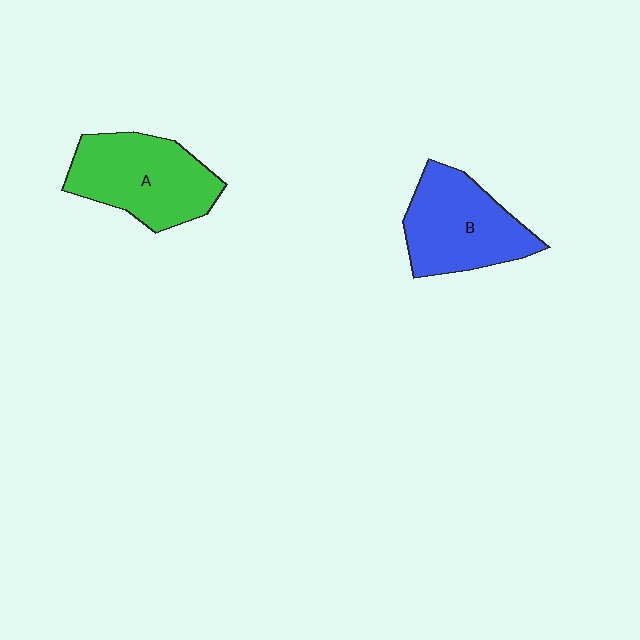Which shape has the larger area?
Shape A (green).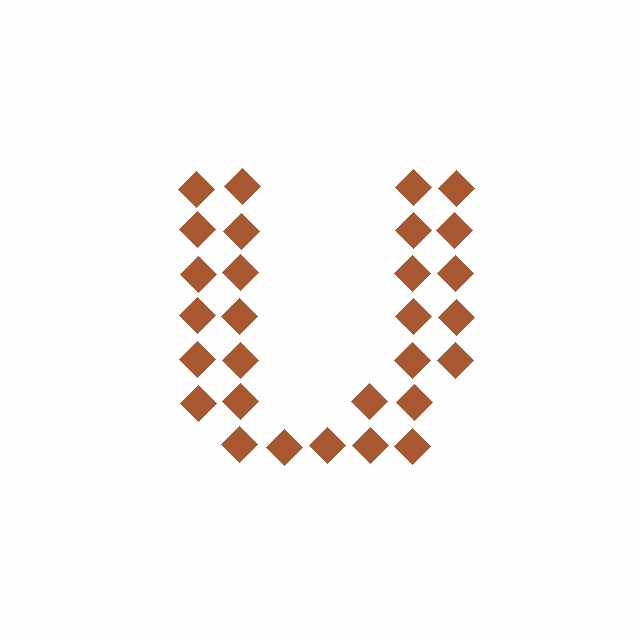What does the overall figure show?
The overall figure shows the letter U.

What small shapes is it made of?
It is made of small diamonds.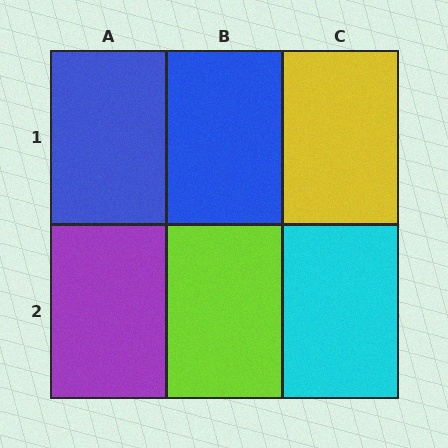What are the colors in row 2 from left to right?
Purple, lime, cyan.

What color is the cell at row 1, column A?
Blue.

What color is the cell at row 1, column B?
Blue.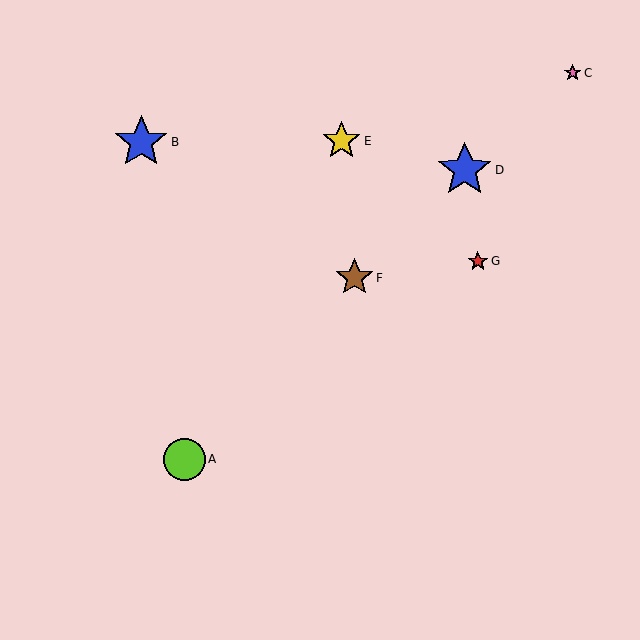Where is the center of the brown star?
The center of the brown star is at (354, 278).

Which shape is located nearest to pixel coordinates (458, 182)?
The blue star (labeled D) at (465, 170) is nearest to that location.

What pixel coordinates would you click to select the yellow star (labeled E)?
Click at (342, 141) to select the yellow star E.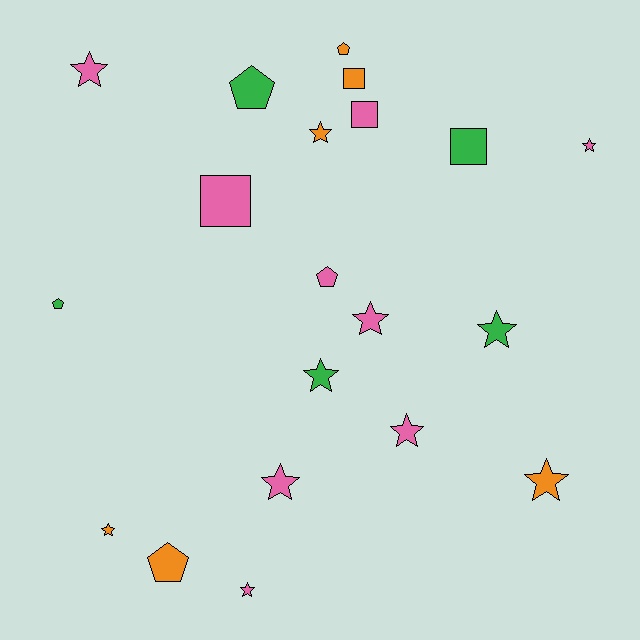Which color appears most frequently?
Pink, with 9 objects.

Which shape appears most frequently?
Star, with 11 objects.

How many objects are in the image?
There are 20 objects.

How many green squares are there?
There is 1 green square.